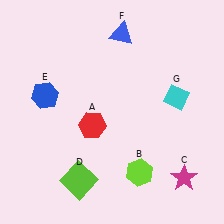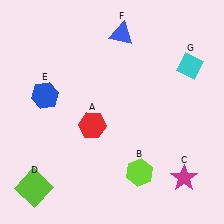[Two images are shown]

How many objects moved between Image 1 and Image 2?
2 objects moved between the two images.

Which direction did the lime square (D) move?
The lime square (D) moved left.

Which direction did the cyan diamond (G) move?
The cyan diamond (G) moved up.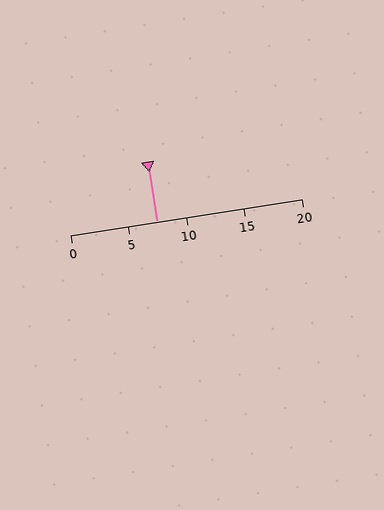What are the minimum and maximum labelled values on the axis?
The axis runs from 0 to 20.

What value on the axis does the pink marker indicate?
The marker indicates approximately 7.5.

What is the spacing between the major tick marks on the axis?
The major ticks are spaced 5 apart.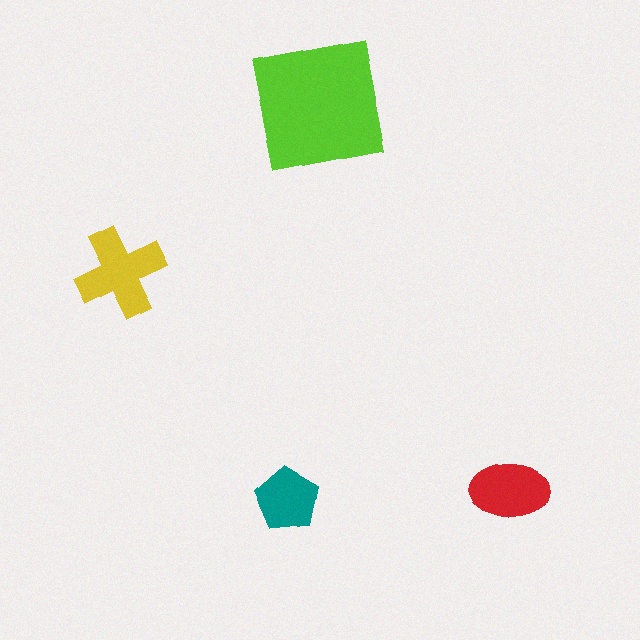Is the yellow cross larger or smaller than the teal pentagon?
Larger.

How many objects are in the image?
There are 4 objects in the image.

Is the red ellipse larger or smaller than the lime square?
Smaller.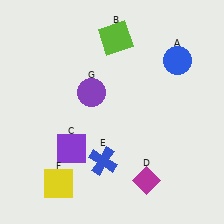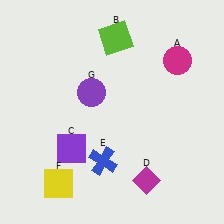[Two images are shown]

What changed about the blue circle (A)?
In Image 1, A is blue. In Image 2, it changed to magenta.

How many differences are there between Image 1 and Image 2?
There is 1 difference between the two images.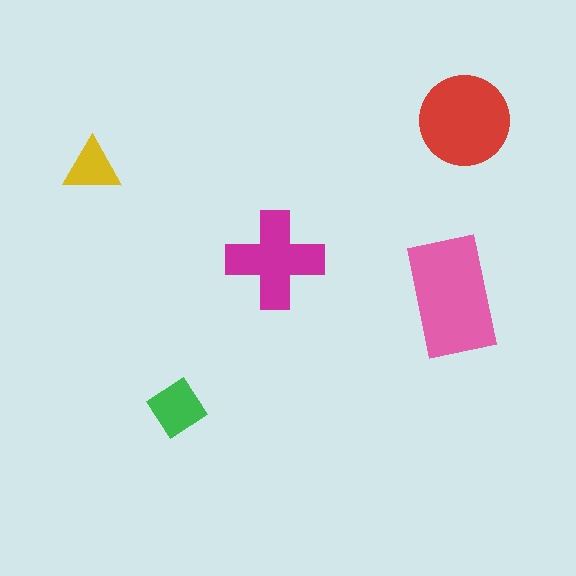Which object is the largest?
The pink rectangle.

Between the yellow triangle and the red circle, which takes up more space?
The red circle.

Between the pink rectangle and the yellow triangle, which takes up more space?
The pink rectangle.